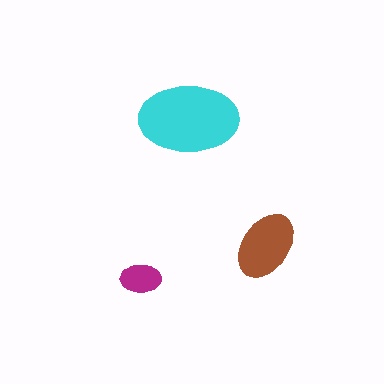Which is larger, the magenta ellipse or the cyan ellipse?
The cyan one.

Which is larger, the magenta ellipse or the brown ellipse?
The brown one.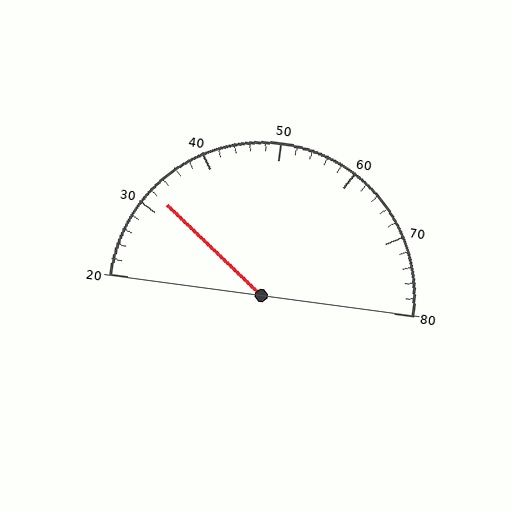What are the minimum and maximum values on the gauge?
The gauge ranges from 20 to 80.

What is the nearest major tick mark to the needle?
The nearest major tick mark is 30.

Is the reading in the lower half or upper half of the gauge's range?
The reading is in the lower half of the range (20 to 80).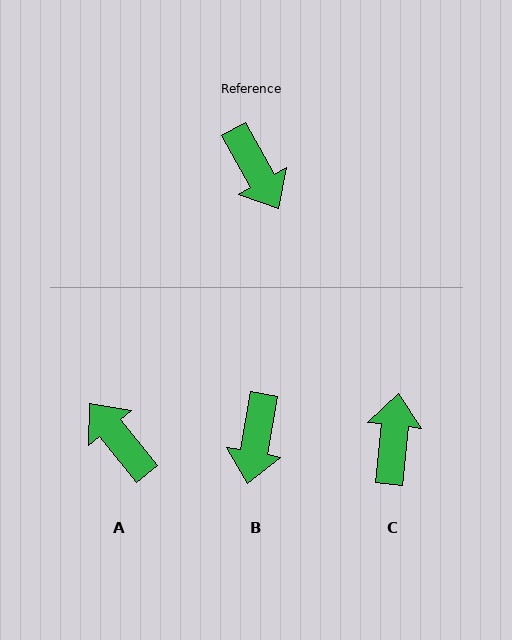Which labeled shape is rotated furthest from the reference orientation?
A, about 170 degrees away.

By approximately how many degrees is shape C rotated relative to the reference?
Approximately 145 degrees counter-clockwise.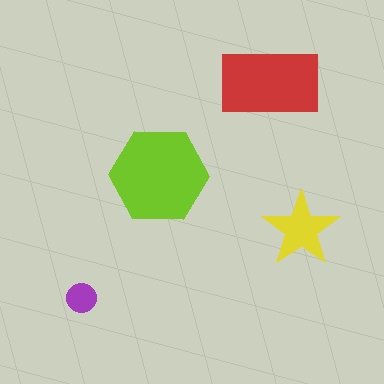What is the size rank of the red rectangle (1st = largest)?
2nd.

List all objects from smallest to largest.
The purple circle, the yellow star, the red rectangle, the lime hexagon.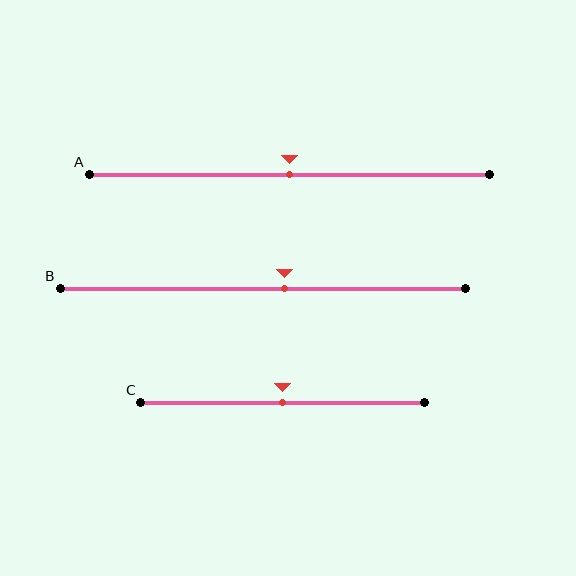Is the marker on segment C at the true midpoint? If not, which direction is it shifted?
Yes, the marker on segment C is at the true midpoint.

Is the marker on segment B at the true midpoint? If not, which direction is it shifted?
No, the marker on segment B is shifted to the right by about 5% of the segment length.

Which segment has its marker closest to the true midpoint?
Segment A has its marker closest to the true midpoint.